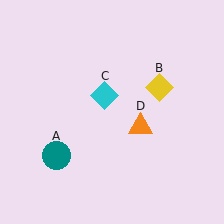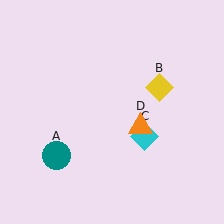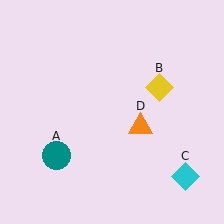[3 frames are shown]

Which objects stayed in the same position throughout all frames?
Teal circle (object A) and yellow diamond (object B) and orange triangle (object D) remained stationary.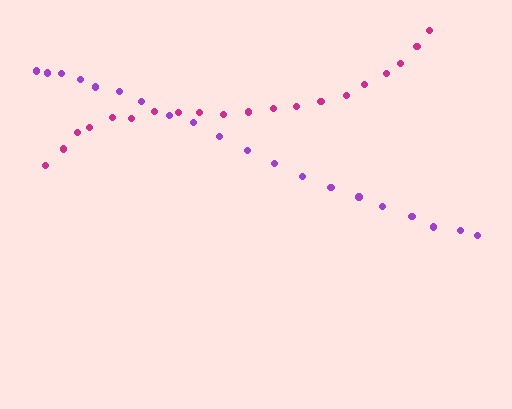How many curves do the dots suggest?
There are 2 distinct paths.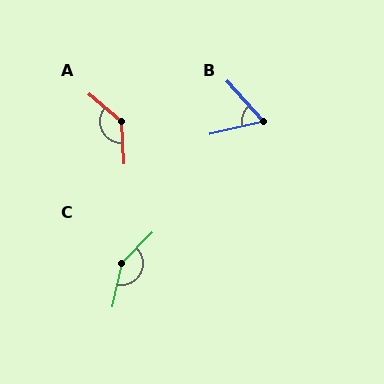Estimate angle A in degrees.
Approximately 134 degrees.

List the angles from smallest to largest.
B (61°), A (134°), C (148°).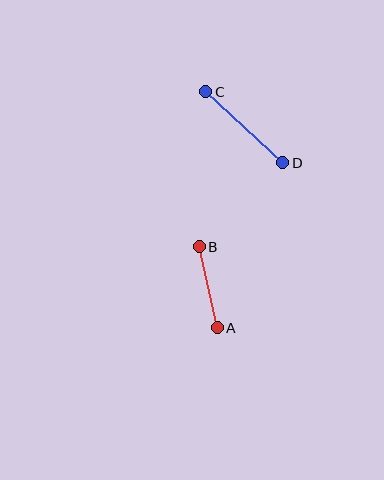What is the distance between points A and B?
The distance is approximately 83 pixels.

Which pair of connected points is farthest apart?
Points C and D are farthest apart.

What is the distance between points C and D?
The distance is approximately 105 pixels.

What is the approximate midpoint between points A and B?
The midpoint is at approximately (208, 287) pixels.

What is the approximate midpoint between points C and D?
The midpoint is at approximately (244, 127) pixels.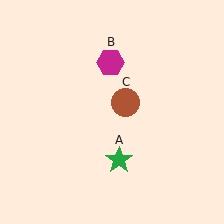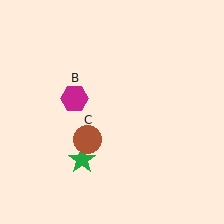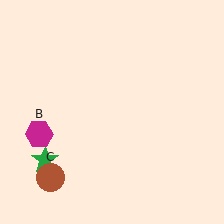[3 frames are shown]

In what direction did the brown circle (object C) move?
The brown circle (object C) moved down and to the left.